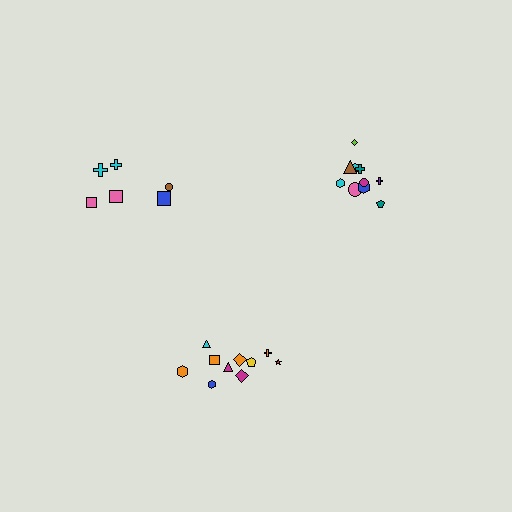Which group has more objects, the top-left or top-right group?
The top-right group.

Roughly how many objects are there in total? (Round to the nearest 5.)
Roughly 25 objects in total.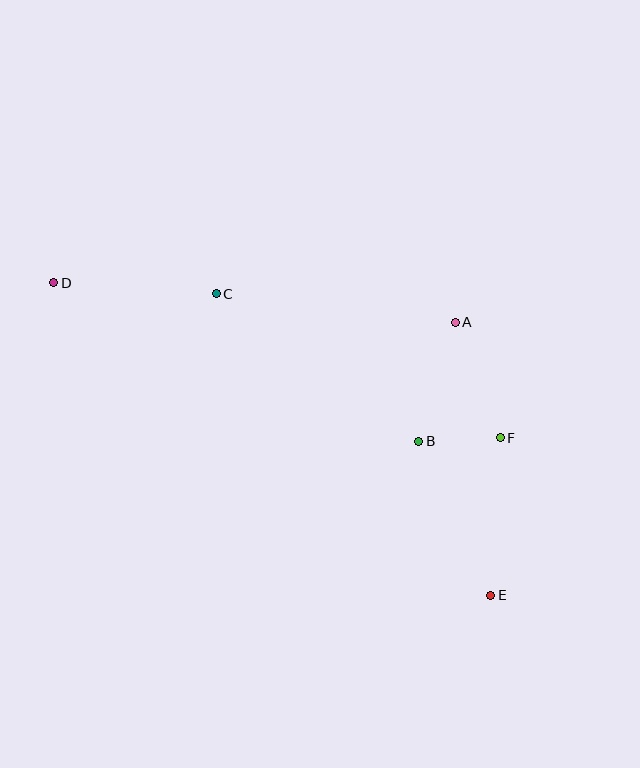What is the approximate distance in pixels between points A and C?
The distance between A and C is approximately 241 pixels.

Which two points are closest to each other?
Points B and F are closest to each other.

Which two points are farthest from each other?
Points D and E are farthest from each other.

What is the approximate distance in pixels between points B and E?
The distance between B and E is approximately 170 pixels.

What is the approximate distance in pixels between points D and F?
The distance between D and F is approximately 473 pixels.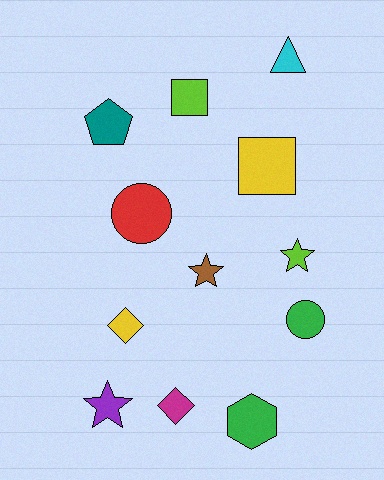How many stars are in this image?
There are 3 stars.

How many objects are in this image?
There are 12 objects.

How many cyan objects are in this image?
There is 1 cyan object.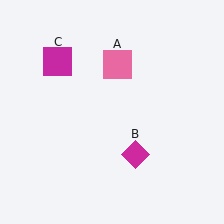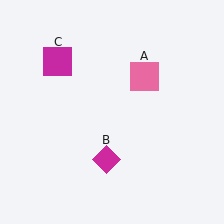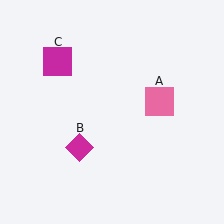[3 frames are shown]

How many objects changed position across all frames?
2 objects changed position: pink square (object A), magenta diamond (object B).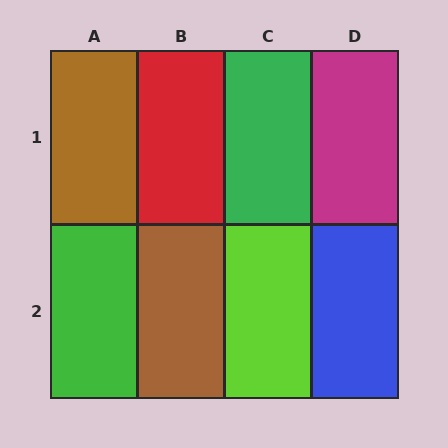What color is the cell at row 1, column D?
Magenta.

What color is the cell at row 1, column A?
Brown.